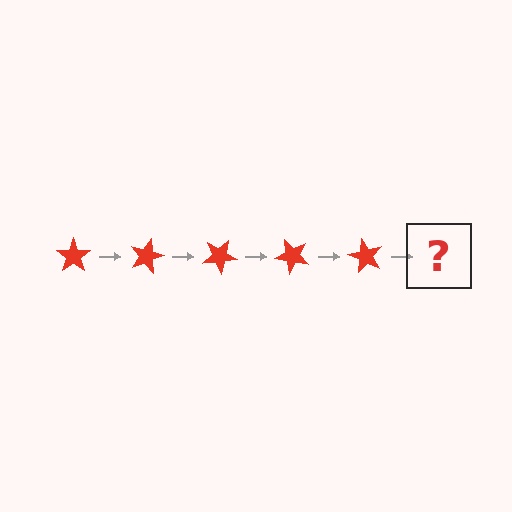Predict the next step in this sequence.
The next step is a red star rotated 75 degrees.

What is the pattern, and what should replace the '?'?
The pattern is that the star rotates 15 degrees each step. The '?' should be a red star rotated 75 degrees.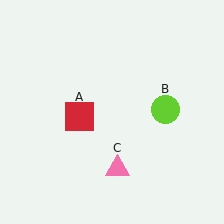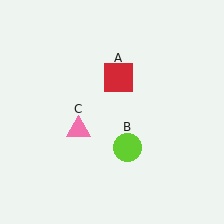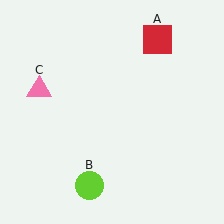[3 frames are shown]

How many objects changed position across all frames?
3 objects changed position: red square (object A), lime circle (object B), pink triangle (object C).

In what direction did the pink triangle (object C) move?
The pink triangle (object C) moved up and to the left.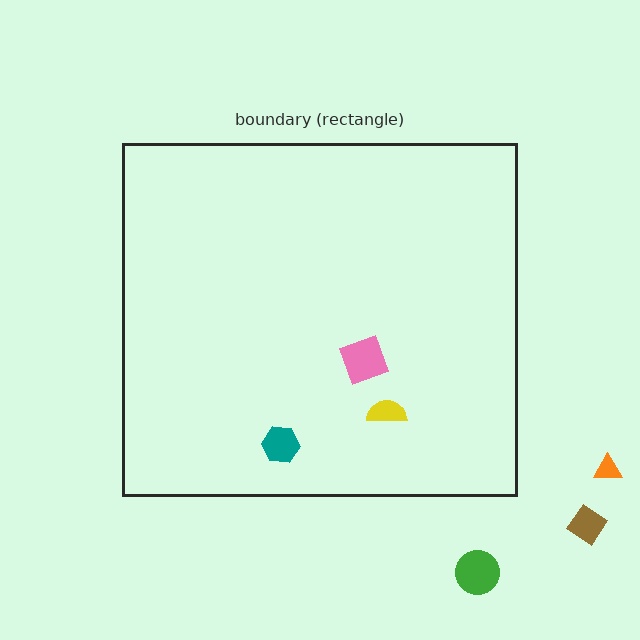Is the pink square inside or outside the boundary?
Inside.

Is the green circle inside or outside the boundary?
Outside.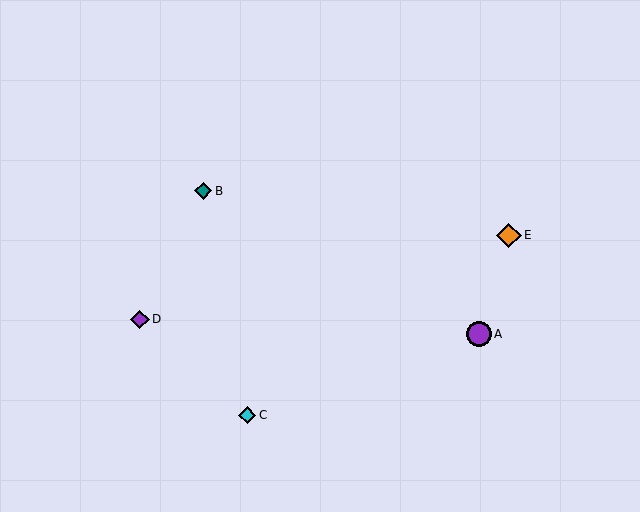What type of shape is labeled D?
Shape D is a purple diamond.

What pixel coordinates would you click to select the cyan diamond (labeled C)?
Click at (247, 415) to select the cyan diamond C.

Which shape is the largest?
The purple circle (labeled A) is the largest.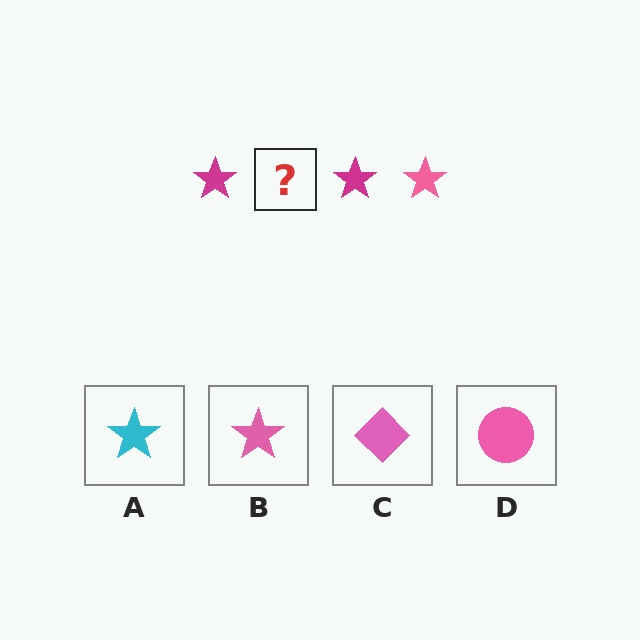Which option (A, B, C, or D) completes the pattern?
B.